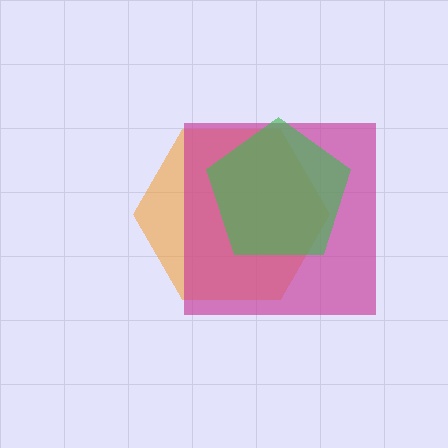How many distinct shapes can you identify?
There are 3 distinct shapes: an orange hexagon, a magenta square, a green pentagon.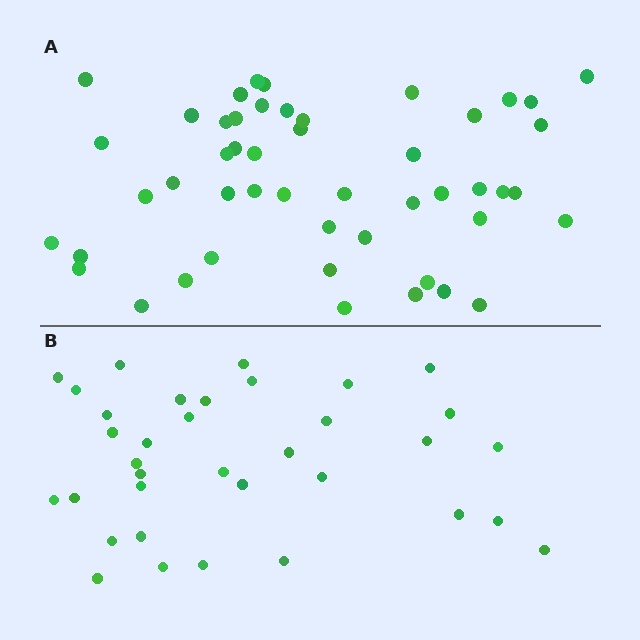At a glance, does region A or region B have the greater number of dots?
Region A (the top region) has more dots.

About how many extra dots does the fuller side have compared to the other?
Region A has approximately 15 more dots than region B.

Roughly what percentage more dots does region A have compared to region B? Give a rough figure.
About 40% more.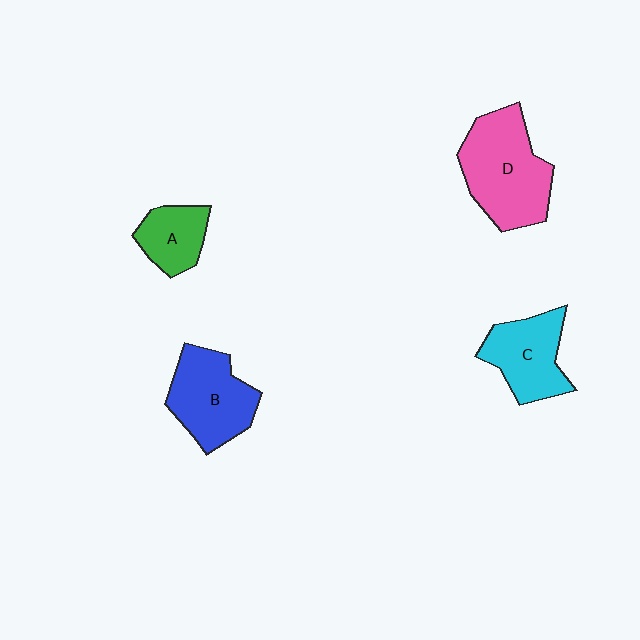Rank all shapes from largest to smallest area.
From largest to smallest: D (pink), B (blue), C (cyan), A (green).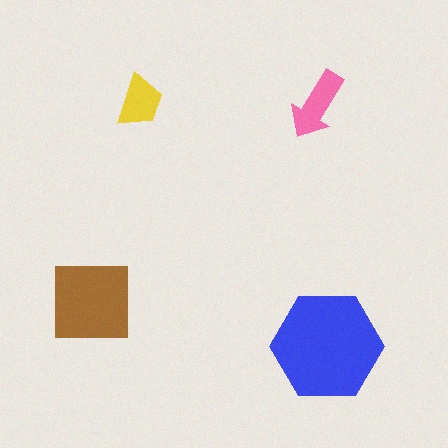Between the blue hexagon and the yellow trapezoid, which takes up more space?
The blue hexagon.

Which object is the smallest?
The yellow trapezoid.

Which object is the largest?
The blue hexagon.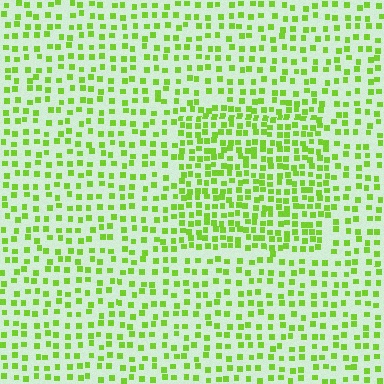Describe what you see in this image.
The image contains small lime elements arranged at two different densities. A rectangle-shaped region is visible where the elements are more densely packed than the surrounding area.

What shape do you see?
I see a rectangle.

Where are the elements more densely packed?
The elements are more densely packed inside the rectangle boundary.